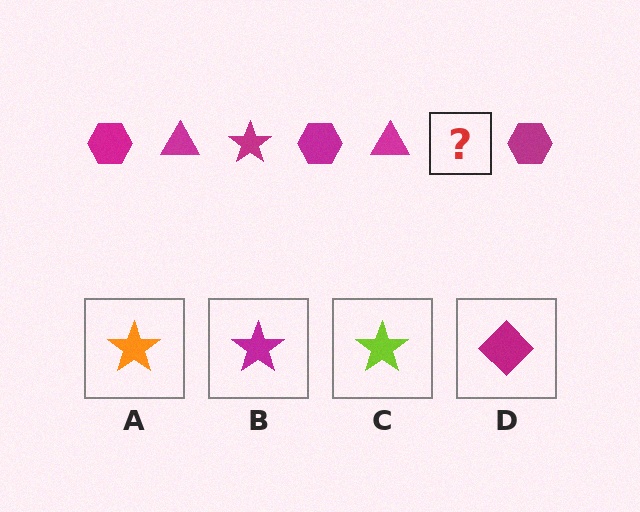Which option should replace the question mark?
Option B.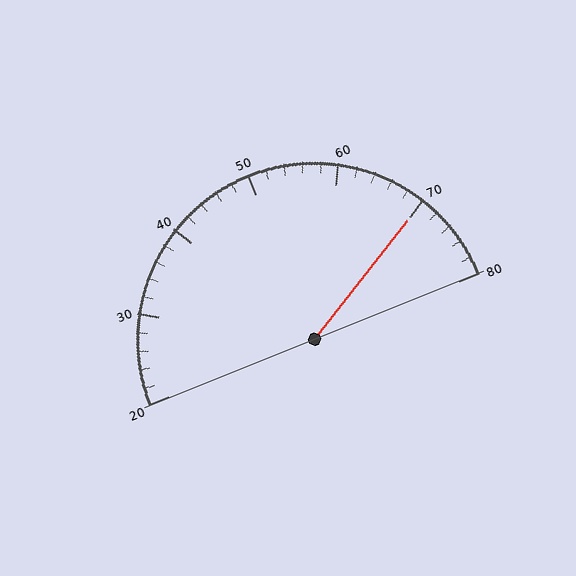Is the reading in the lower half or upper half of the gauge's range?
The reading is in the upper half of the range (20 to 80).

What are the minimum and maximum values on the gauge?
The gauge ranges from 20 to 80.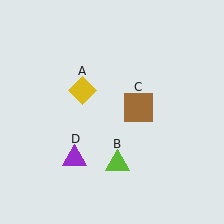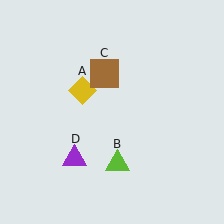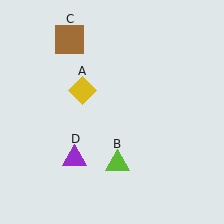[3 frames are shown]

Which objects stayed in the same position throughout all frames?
Yellow diamond (object A) and lime triangle (object B) and purple triangle (object D) remained stationary.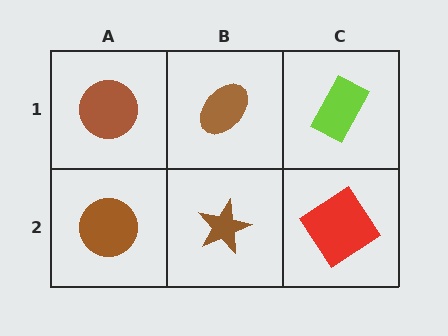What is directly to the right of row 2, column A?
A brown star.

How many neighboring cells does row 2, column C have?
2.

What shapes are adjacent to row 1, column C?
A red diamond (row 2, column C), a brown ellipse (row 1, column B).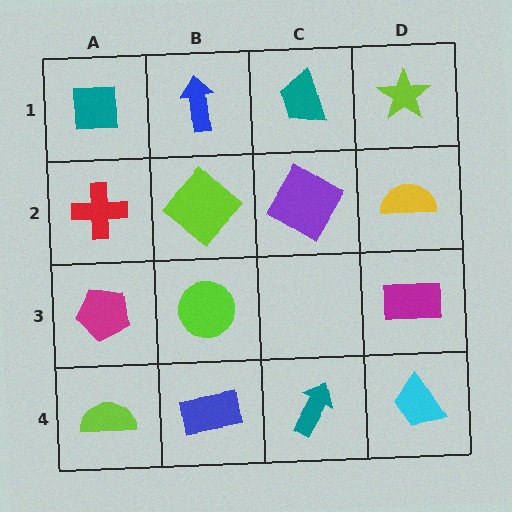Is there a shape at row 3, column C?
No, that cell is empty.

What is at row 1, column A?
A teal square.